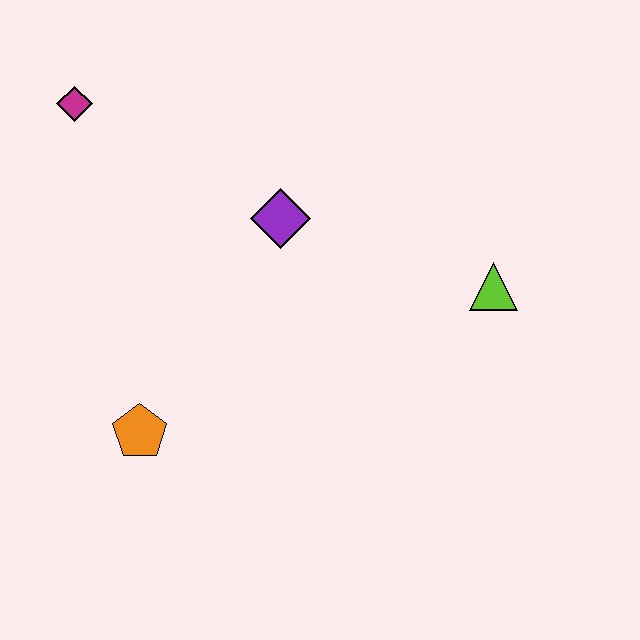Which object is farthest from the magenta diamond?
The lime triangle is farthest from the magenta diamond.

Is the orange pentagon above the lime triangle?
No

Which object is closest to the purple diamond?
The lime triangle is closest to the purple diamond.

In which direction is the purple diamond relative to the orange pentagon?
The purple diamond is above the orange pentagon.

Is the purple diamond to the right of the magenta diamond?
Yes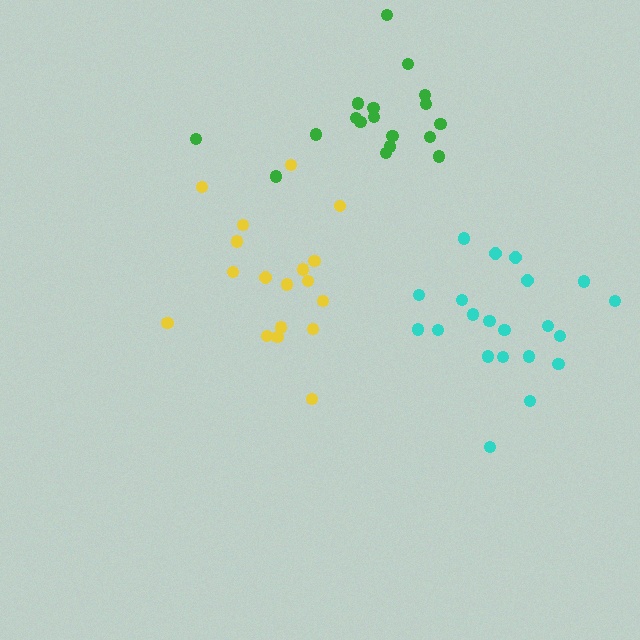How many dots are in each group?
Group 1: 18 dots, Group 2: 21 dots, Group 3: 18 dots (57 total).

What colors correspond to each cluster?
The clusters are colored: yellow, cyan, green.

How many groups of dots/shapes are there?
There are 3 groups.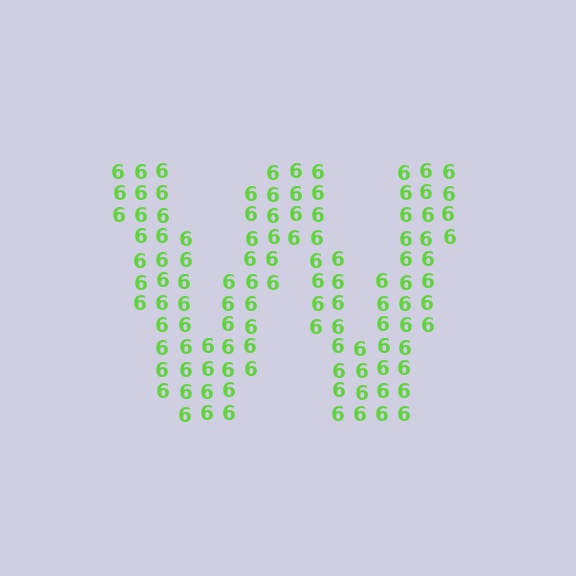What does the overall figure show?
The overall figure shows the letter W.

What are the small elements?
The small elements are digit 6's.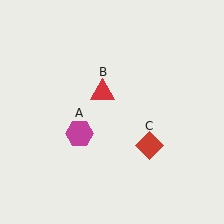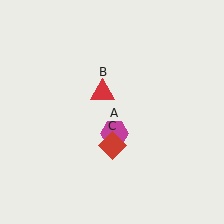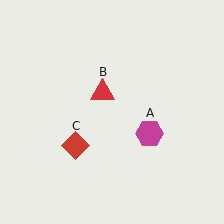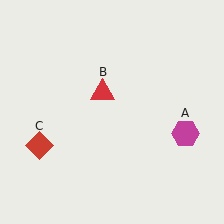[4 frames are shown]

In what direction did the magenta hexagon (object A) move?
The magenta hexagon (object A) moved right.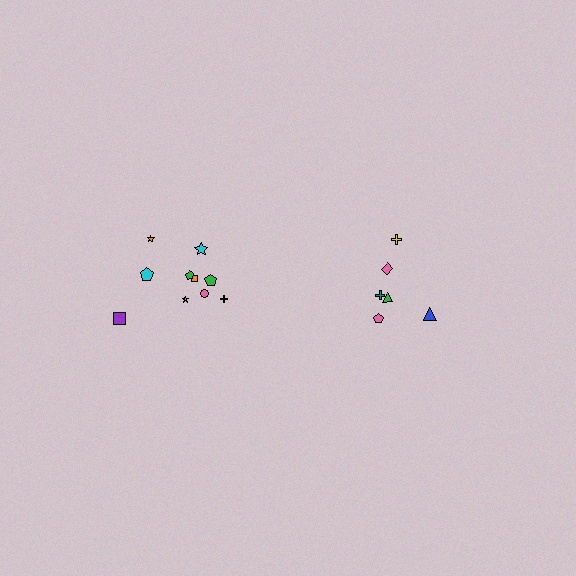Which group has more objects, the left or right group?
The left group.